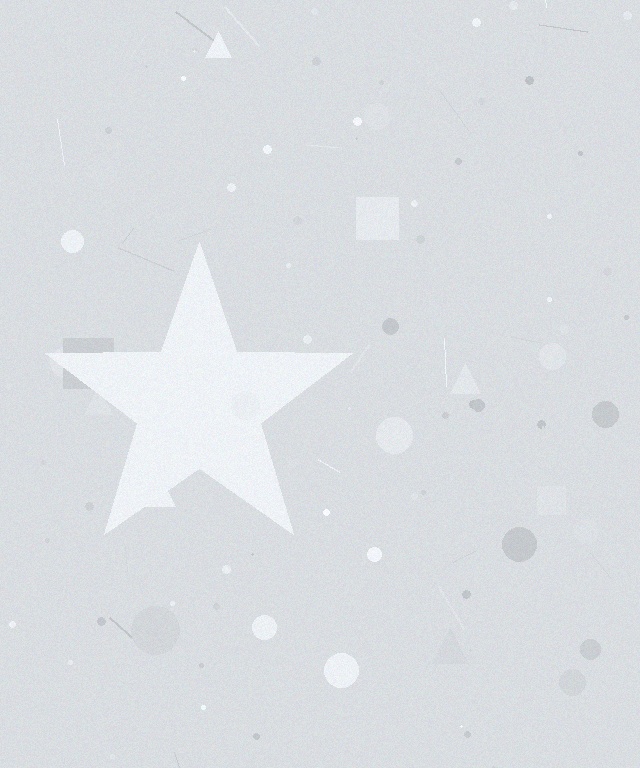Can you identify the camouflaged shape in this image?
The camouflaged shape is a star.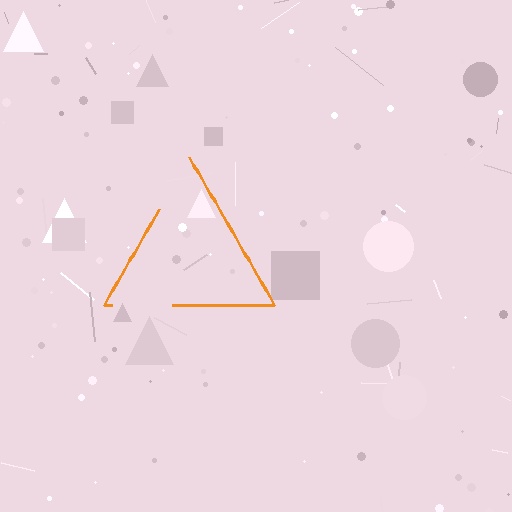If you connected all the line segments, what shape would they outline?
They would outline a triangle.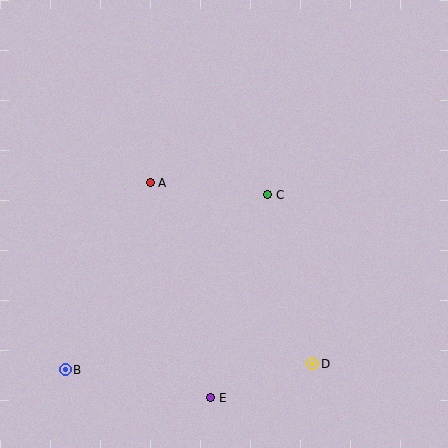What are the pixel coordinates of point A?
Point A is at (150, 183).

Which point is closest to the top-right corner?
Point C is closest to the top-right corner.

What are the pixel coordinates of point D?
Point D is at (313, 364).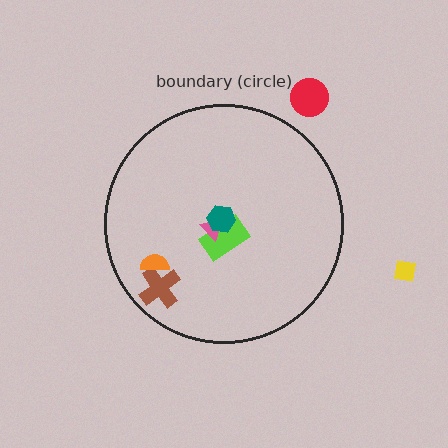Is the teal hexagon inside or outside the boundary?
Inside.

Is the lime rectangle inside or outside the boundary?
Inside.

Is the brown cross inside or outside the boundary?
Inside.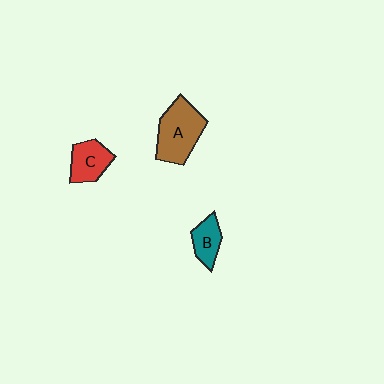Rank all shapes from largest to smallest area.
From largest to smallest: A (brown), C (red), B (teal).